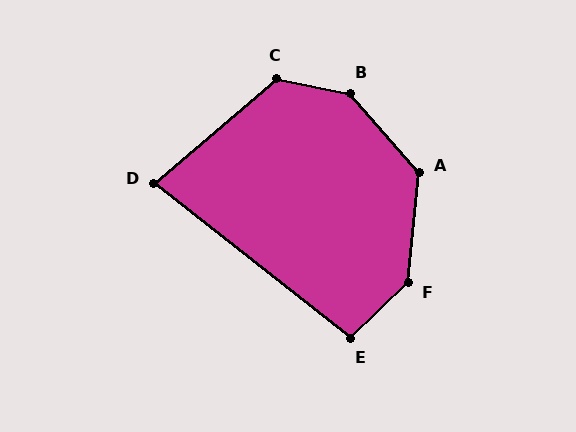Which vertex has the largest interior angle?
B, at approximately 142 degrees.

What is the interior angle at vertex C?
Approximately 128 degrees (obtuse).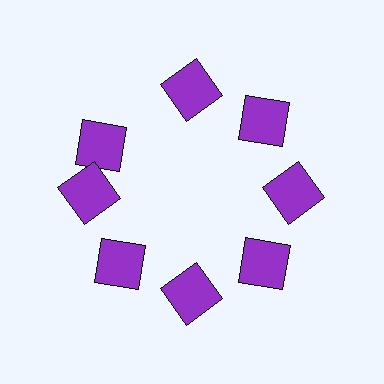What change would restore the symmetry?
The symmetry would be restored by rotating it back into even spacing with its neighbors so that all 8 squares sit at equal angles and equal distance from the center.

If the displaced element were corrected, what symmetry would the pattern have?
It would have 8-fold rotational symmetry — the pattern would map onto itself every 45 degrees.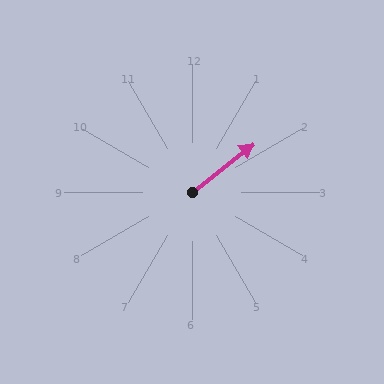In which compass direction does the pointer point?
Northeast.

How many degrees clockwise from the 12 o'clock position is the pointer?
Approximately 52 degrees.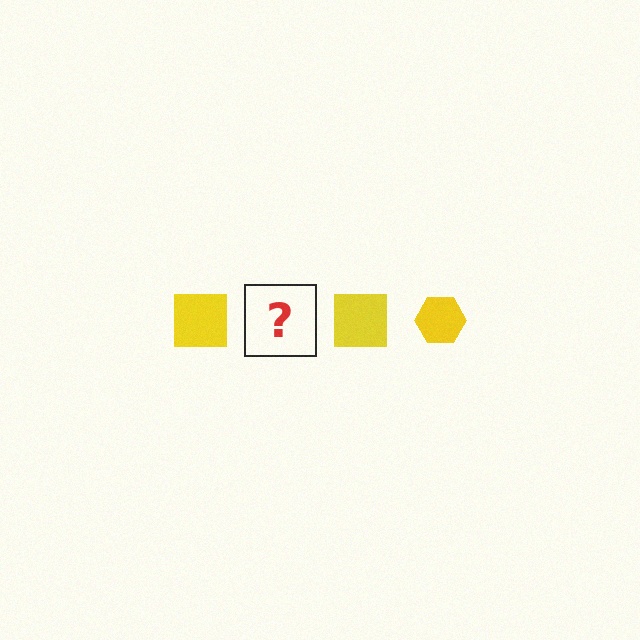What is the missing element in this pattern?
The missing element is a yellow hexagon.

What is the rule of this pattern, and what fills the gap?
The rule is that the pattern cycles through square, hexagon shapes in yellow. The gap should be filled with a yellow hexagon.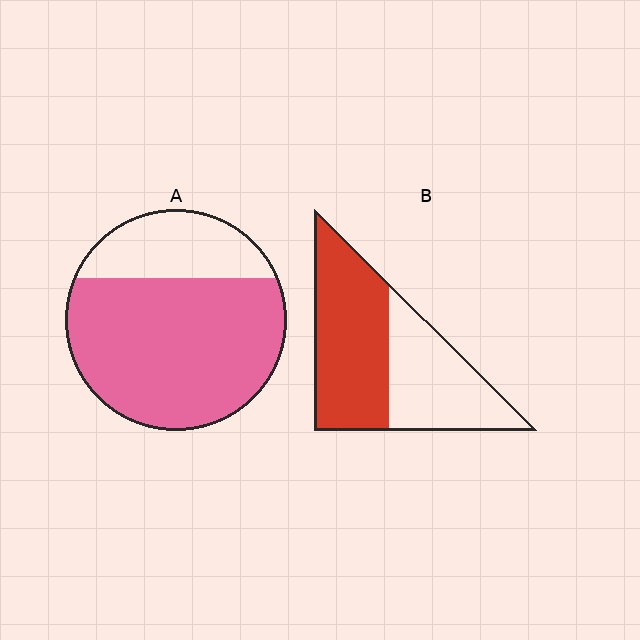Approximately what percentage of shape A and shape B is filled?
A is approximately 75% and B is approximately 55%.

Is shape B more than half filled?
Yes.